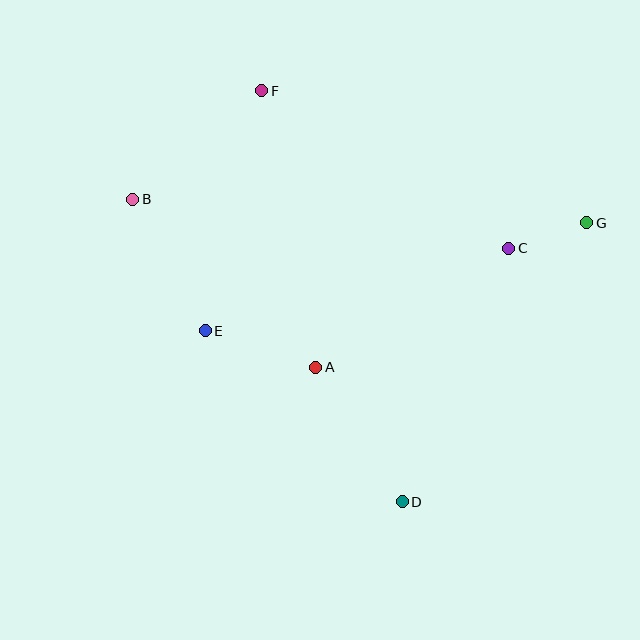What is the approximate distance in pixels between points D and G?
The distance between D and G is approximately 334 pixels.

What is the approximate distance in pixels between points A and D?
The distance between A and D is approximately 160 pixels.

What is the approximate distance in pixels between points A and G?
The distance between A and G is approximately 307 pixels.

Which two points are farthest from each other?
Points B and G are farthest from each other.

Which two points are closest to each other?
Points C and G are closest to each other.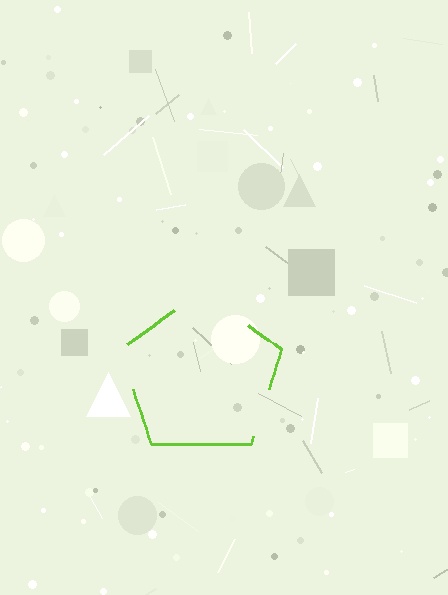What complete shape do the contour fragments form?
The contour fragments form a pentagon.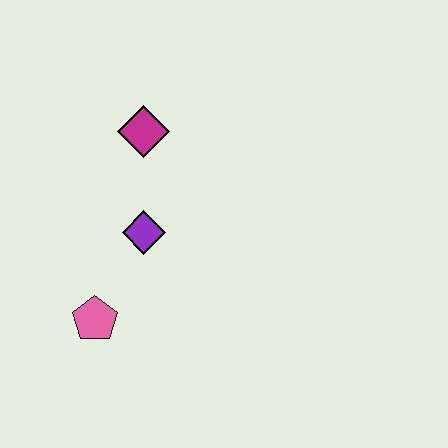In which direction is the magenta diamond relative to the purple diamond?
The magenta diamond is above the purple diamond.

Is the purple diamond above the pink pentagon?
Yes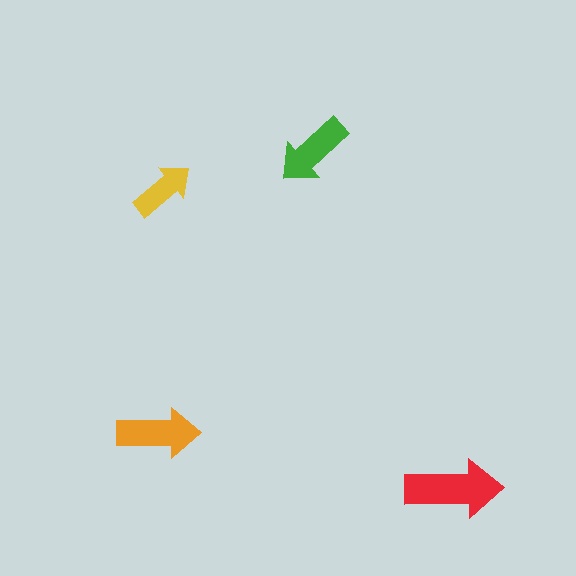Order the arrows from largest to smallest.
the red one, the orange one, the green one, the yellow one.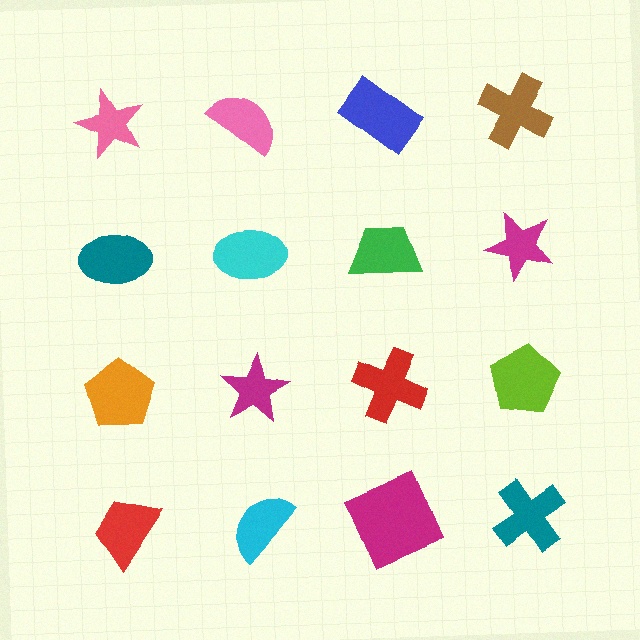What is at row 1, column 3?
A blue rectangle.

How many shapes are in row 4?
4 shapes.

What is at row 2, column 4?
A magenta star.